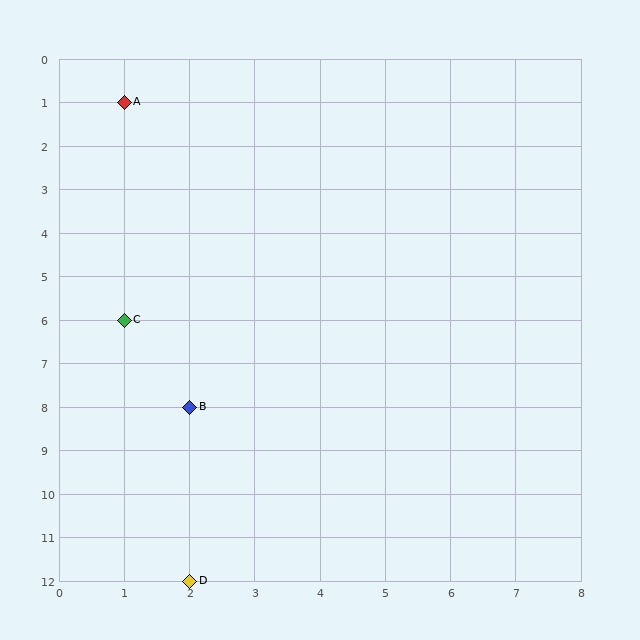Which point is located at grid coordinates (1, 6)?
Point C is at (1, 6).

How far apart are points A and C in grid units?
Points A and C are 5 rows apart.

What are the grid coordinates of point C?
Point C is at grid coordinates (1, 6).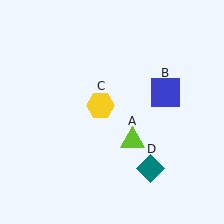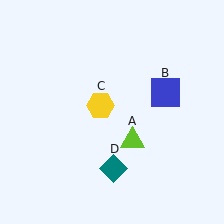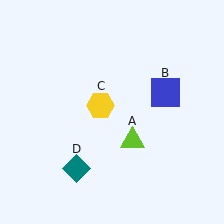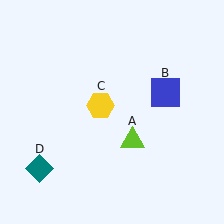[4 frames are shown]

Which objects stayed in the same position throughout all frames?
Lime triangle (object A) and blue square (object B) and yellow hexagon (object C) remained stationary.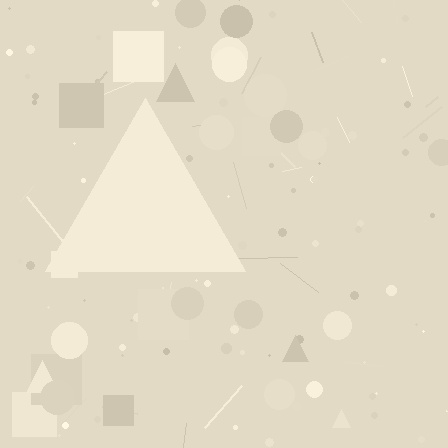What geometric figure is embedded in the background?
A triangle is embedded in the background.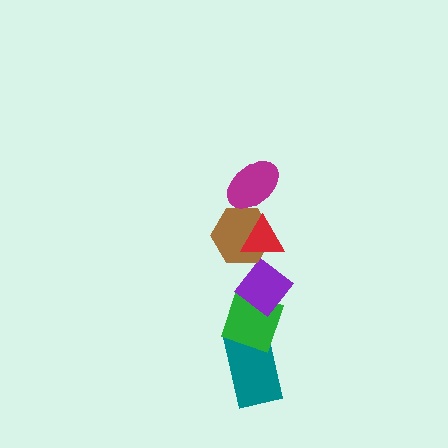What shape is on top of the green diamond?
The purple diamond is on top of the green diamond.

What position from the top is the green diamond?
The green diamond is 5th from the top.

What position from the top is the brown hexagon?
The brown hexagon is 3rd from the top.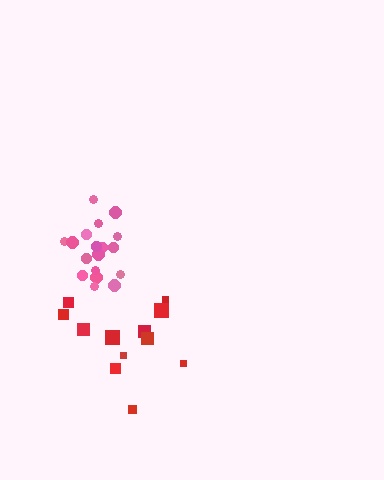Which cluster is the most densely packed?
Pink.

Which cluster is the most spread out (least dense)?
Red.